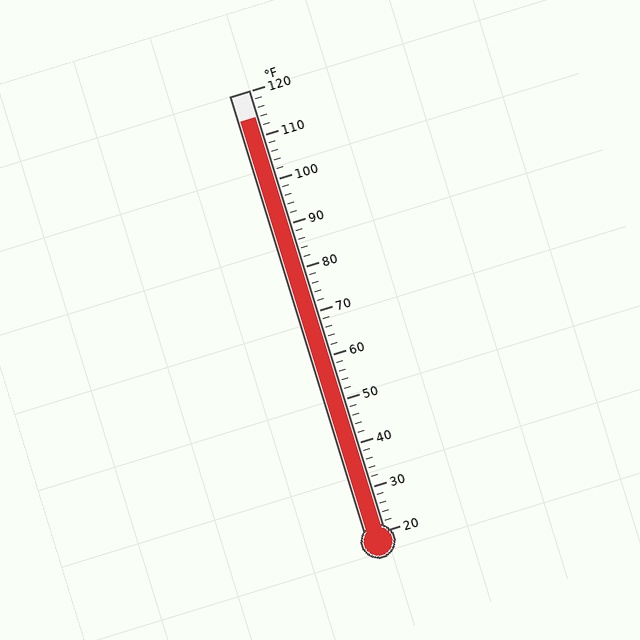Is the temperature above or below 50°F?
The temperature is above 50°F.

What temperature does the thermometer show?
The thermometer shows approximately 114°F.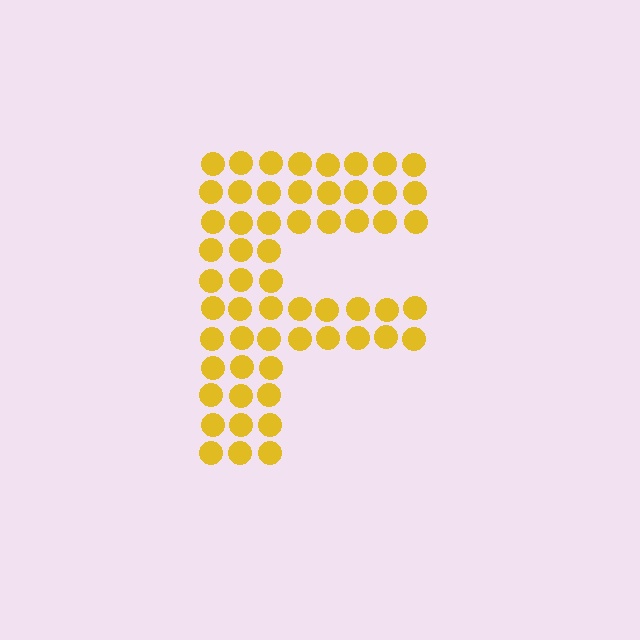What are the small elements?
The small elements are circles.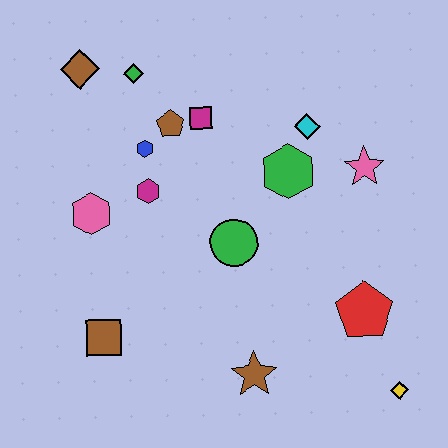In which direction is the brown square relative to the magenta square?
The brown square is below the magenta square.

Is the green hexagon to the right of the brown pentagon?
Yes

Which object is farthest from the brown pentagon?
The yellow diamond is farthest from the brown pentagon.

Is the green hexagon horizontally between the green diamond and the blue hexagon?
No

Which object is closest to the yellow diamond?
The red pentagon is closest to the yellow diamond.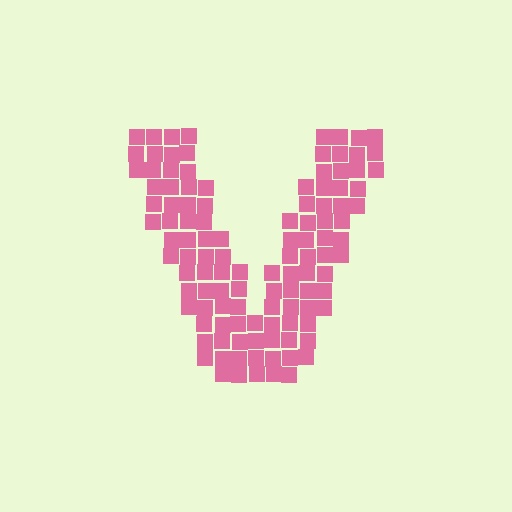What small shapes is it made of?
It is made of small squares.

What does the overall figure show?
The overall figure shows the letter V.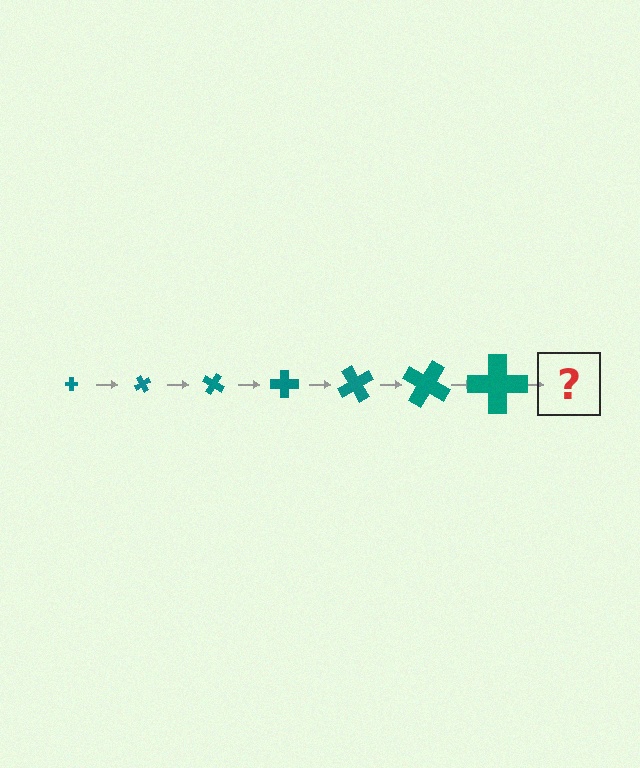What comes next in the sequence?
The next element should be a cross, larger than the previous one and rotated 420 degrees from the start.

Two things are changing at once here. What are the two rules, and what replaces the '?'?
The two rules are that the cross grows larger each step and it rotates 60 degrees each step. The '?' should be a cross, larger than the previous one and rotated 420 degrees from the start.